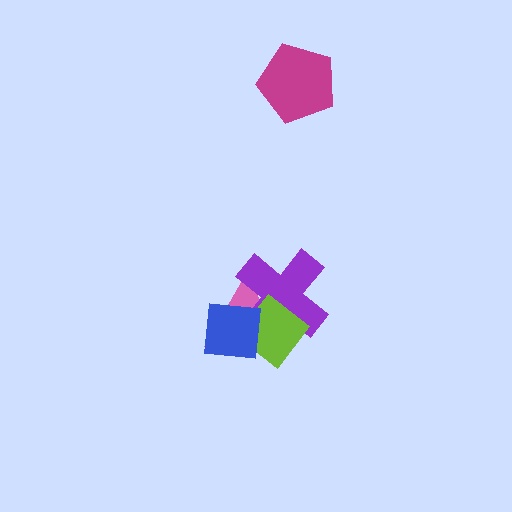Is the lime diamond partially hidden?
Yes, it is partially covered by another shape.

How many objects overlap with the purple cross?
3 objects overlap with the purple cross.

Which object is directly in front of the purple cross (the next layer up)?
The lime diamond is directly in front of the purple cross.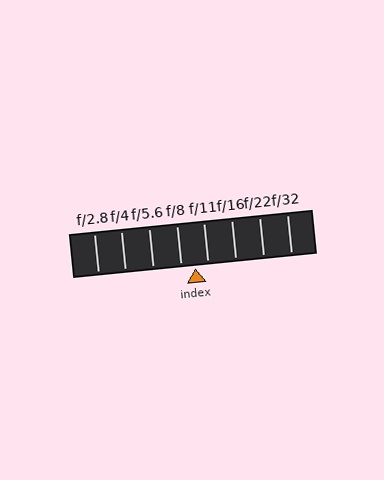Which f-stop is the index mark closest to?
The index mark is closest to f/11.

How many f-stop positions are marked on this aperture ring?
There are 8 f-stop positions marked.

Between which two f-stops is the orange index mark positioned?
The index mark is between f/8 and f/11.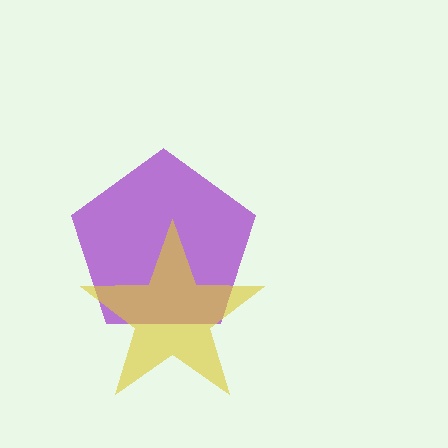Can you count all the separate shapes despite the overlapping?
Yes, there are 2 separate shapes.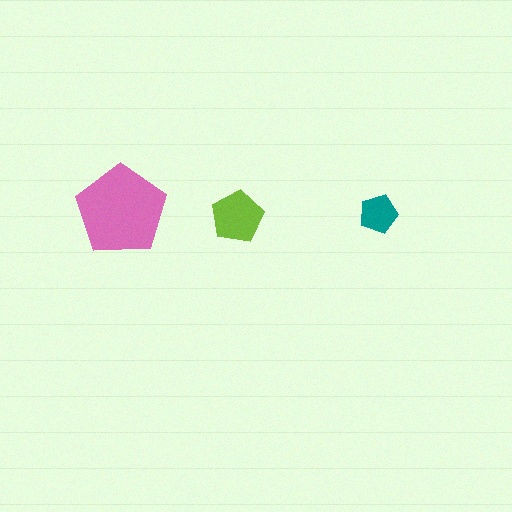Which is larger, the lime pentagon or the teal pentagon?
The lime one.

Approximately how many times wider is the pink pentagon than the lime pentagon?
About 1.5 times wider.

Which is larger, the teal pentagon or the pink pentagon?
The pink one.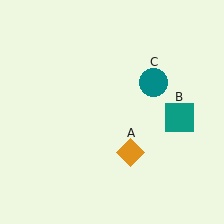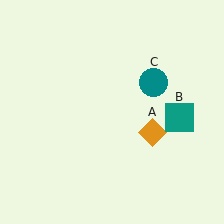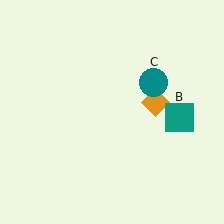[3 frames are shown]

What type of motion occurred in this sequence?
The orange diamond (object A) rotated counterclockwise around the center of the scene.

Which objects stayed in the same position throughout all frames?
Teal square (object B) and teal circle (object C) remained stationary.